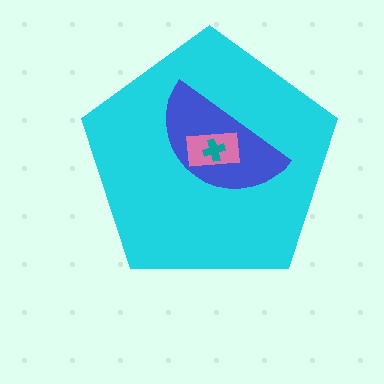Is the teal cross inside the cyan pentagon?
Yes.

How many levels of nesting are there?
4.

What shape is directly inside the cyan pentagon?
The blue semicircle.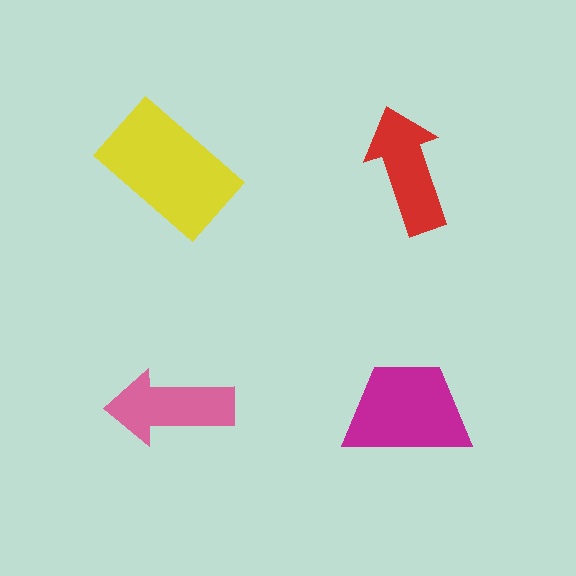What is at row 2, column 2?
A magenta trapezoid.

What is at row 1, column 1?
A yellow rectangle.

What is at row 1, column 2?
A red arrow.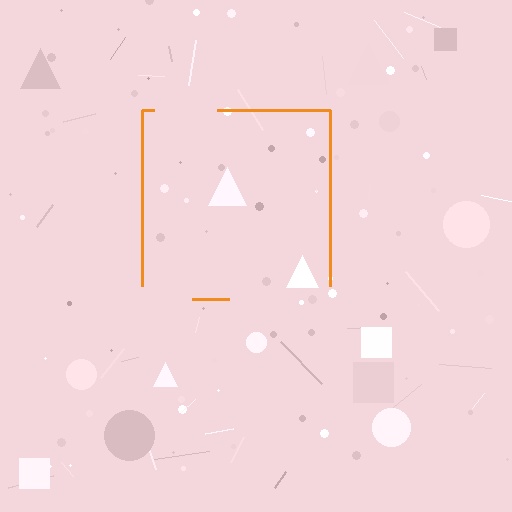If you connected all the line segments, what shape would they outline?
They would outline a square.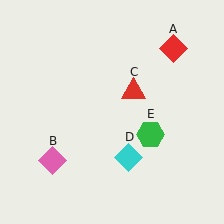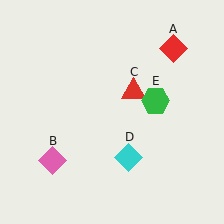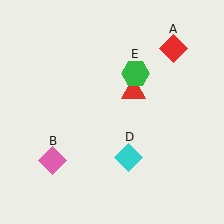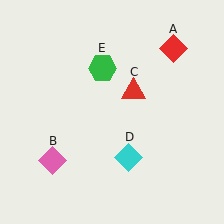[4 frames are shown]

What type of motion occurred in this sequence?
The green hexagon (object E) rotated counterclockwise around the center of the scene.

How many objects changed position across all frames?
1 object changed position: green hexagon (object E).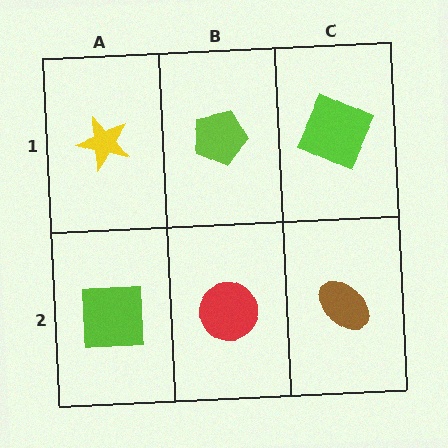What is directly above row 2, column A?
A yellow star.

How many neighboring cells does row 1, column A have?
2.